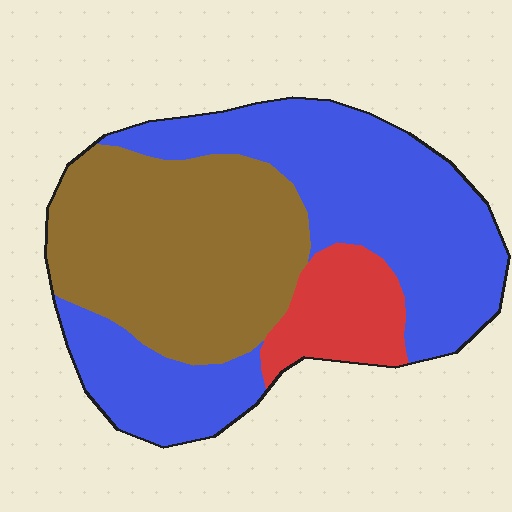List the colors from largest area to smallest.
From largest to smallest: blue, brown, red.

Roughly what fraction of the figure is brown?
Brown takes up between a quarter and a half of the figure.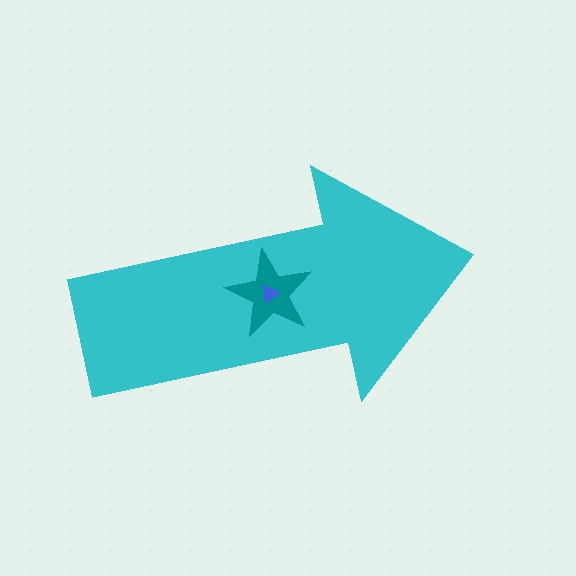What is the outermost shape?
The cyan arrow.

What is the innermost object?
The blue triangle.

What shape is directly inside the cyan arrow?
The teal star.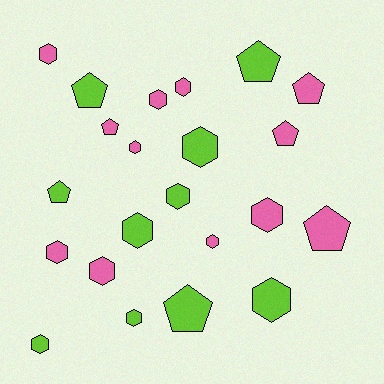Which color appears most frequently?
Pink, with 12 objects.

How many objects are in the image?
There are 22 objects.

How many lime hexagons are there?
There are 6 lime hexagons.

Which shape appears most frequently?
Hexagon, with 14 objects.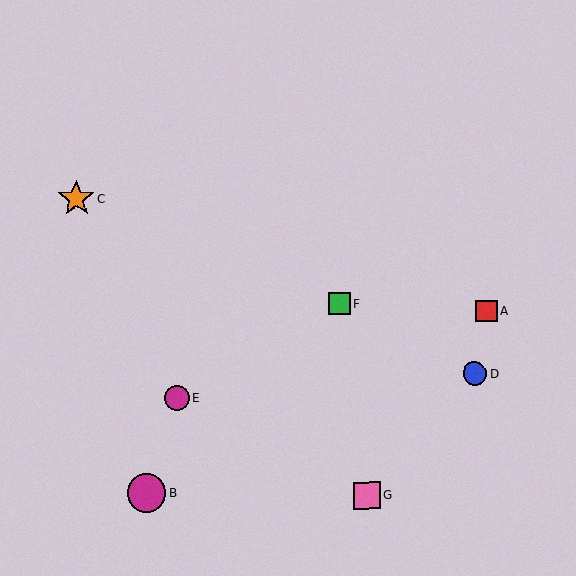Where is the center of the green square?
The center of the green square is at (339, 303).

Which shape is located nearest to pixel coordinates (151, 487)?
The magenta circle (labeled B) at (147, 493) is nearest to that location.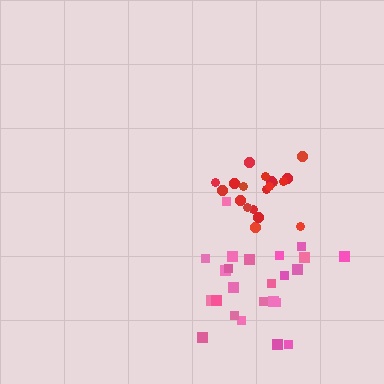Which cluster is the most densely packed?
Red.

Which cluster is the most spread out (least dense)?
Pink.